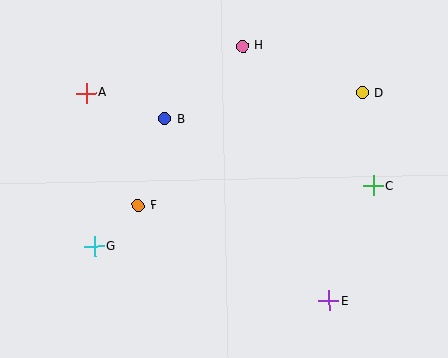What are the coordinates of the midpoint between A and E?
The midpoint between A and E is at (208, 197).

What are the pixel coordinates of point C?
Point C is at (373, 186).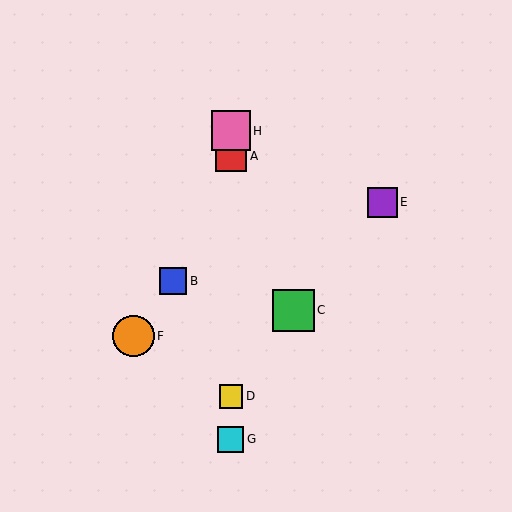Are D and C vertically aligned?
No, D is at x≈231 and C is at x≈293.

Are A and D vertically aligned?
Yes, both are at x≈231.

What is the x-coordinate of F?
Object F is at x≈133.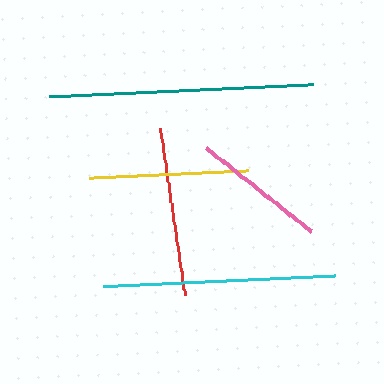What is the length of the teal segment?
The teal segment is approximately 264 pixels long.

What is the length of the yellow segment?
The yellow segment is approximately 159 pixels long.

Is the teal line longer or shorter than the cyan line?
The teal line is longer than the cyan line.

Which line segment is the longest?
The teal line is the longest at approximately 264 pixels.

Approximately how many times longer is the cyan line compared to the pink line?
The cyan line is approximately 1.7 times the length of the pink line.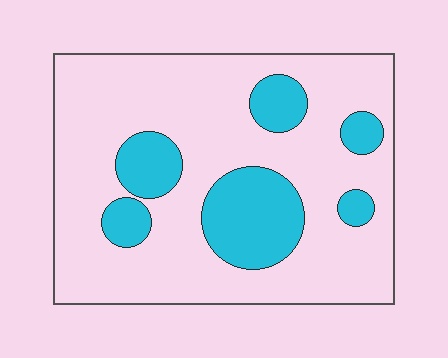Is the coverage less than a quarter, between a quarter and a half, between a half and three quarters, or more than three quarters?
Less than a quarter.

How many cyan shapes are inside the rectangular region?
6.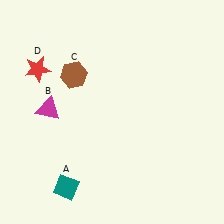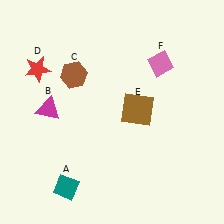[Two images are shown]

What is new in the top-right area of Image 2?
A pink diamond (F) was added in the top-right area of Image 2.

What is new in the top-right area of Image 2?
A brown square (E) was added in the top-right area of Image 2.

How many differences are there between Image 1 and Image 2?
There are 2 differences between the two images.